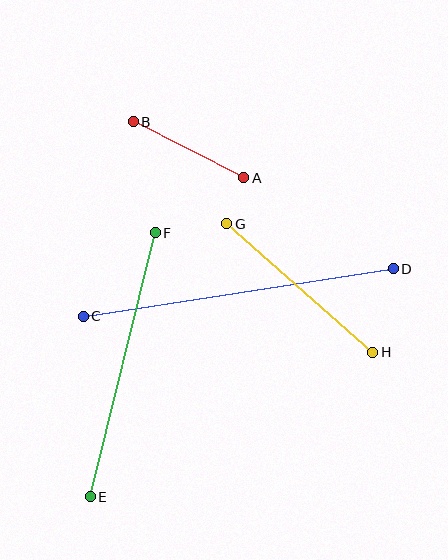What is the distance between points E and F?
The distance is approximately 272 pixels.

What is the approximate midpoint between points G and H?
The midpoint is at approximately (300, 288) pixels.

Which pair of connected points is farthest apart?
Points C and D are farthest apart.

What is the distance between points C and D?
The distance is approximately 314 pixels.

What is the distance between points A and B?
The distance is approximately 124 pixels.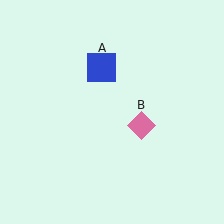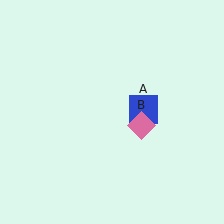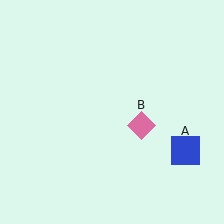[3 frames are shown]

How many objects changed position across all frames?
1 object changed position: blue square (object A).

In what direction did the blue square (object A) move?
The blue square (object A) moved down and to the right.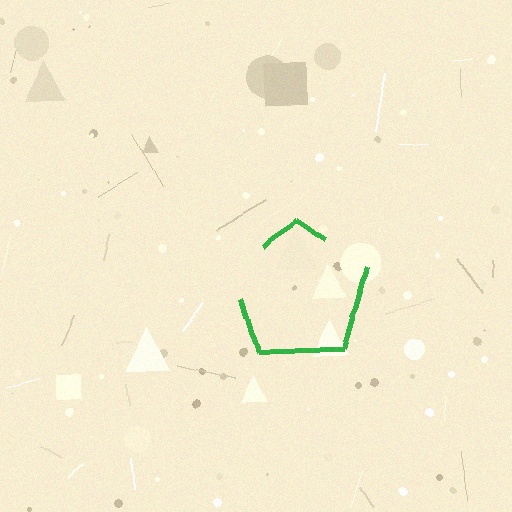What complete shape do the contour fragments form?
The contour fragments form a pentagon.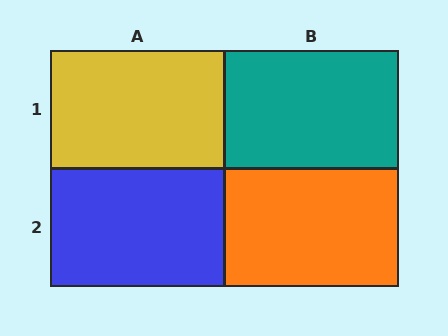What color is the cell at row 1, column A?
Yellow.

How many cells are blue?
1 cell is blue.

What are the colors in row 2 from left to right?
Blue, orange.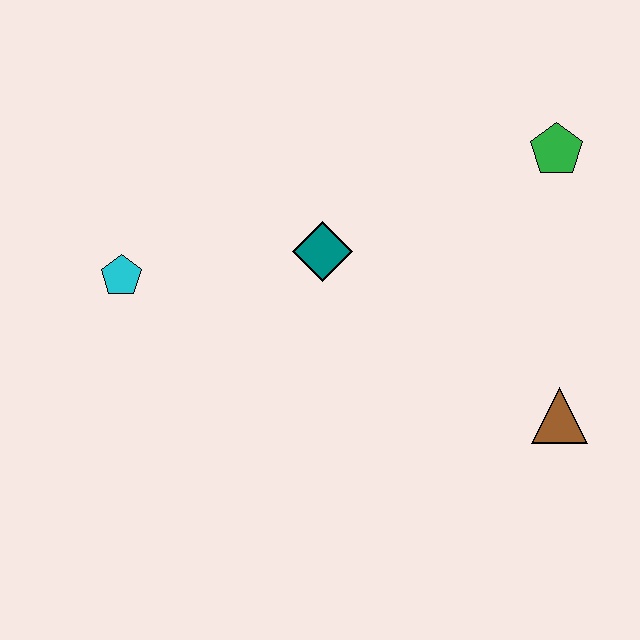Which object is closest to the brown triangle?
The green pentagon is closest to the brown triangle.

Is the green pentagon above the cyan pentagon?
Yes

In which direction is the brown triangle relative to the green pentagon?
The brown triangle is below the green pentagon.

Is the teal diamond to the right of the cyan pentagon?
Yes